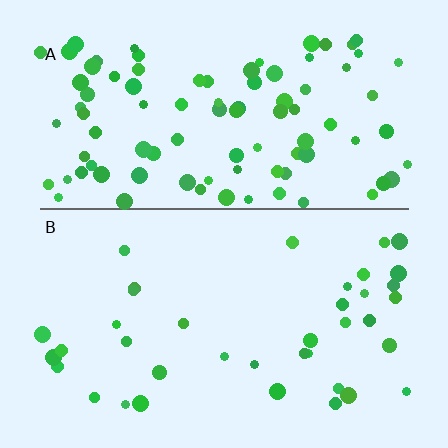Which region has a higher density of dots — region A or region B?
A (the top).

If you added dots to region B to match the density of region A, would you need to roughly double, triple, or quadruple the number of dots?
Approximately double.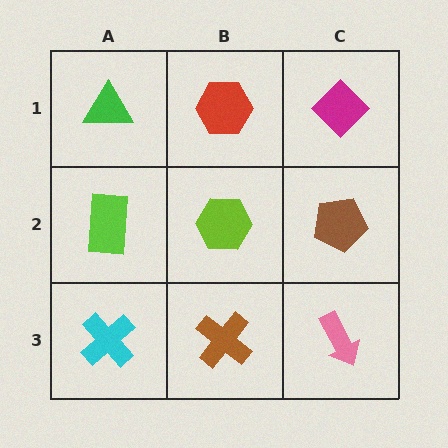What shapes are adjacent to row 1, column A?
A lime rectangle (row 2, column A), a red hexagon (row 1, column B).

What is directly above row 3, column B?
A lime hexagon.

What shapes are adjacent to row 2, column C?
A magenta diamond (row 1, column C), a pink arrow (row 3, column C), a lime hexagon (row 2, column B).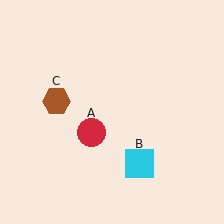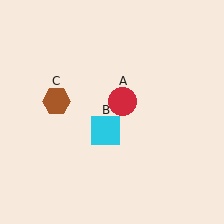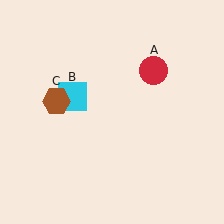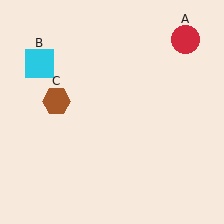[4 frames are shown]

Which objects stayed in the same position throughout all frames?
Brown hexagon (object C) remained stationary.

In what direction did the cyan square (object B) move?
The cyan square (object B) moved up and to the left.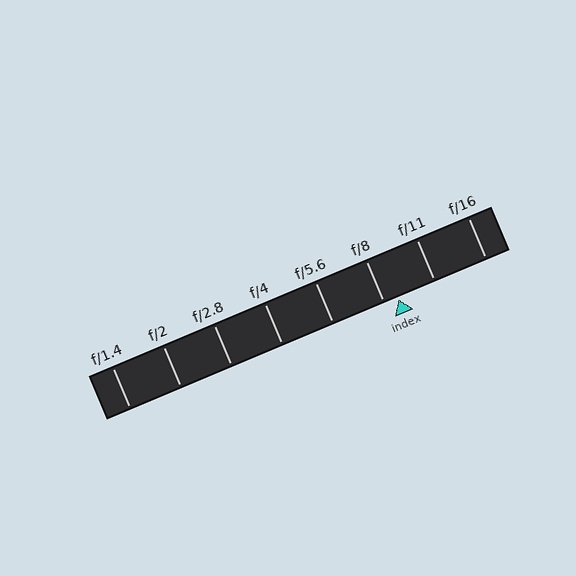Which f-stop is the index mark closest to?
The index mark is closest to f/8.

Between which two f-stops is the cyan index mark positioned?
The index mark is between f/8 and f/11.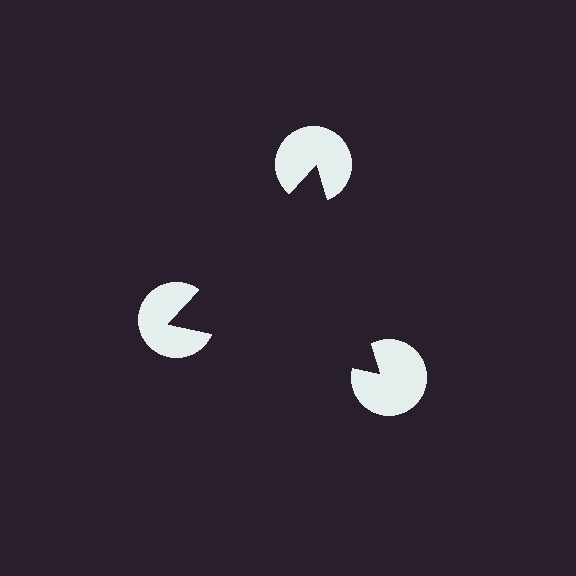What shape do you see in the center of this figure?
An illusory triangle — its edges are inferred from the aligned wedge cuts in the pac-man discs, not physically drawn.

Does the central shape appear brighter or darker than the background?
It typically appears slightly darker than the background, even though no actual brightness change is drawn.